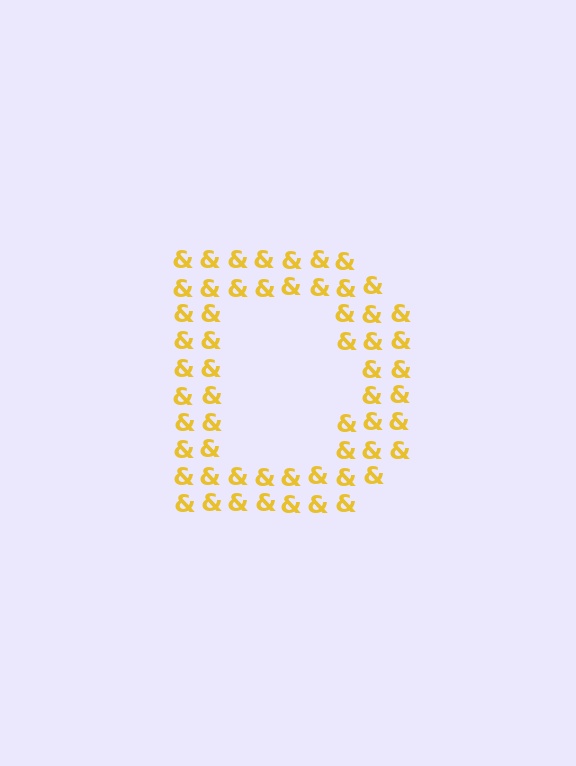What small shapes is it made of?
It is made of small ampersands.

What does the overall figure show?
The overall figure shows the letter D.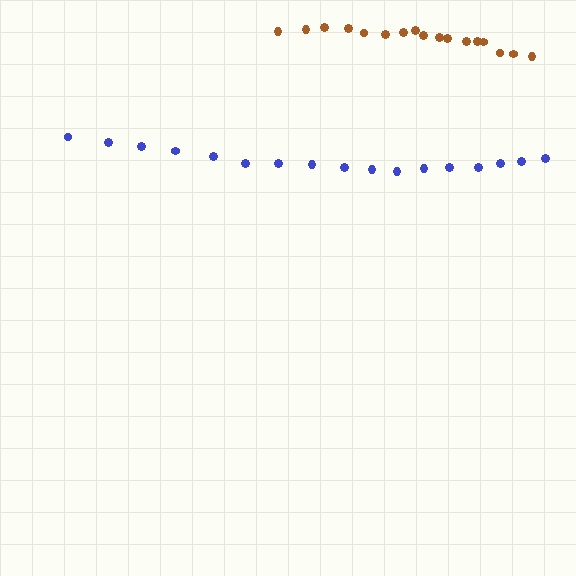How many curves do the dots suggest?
There are 2 distinct paths.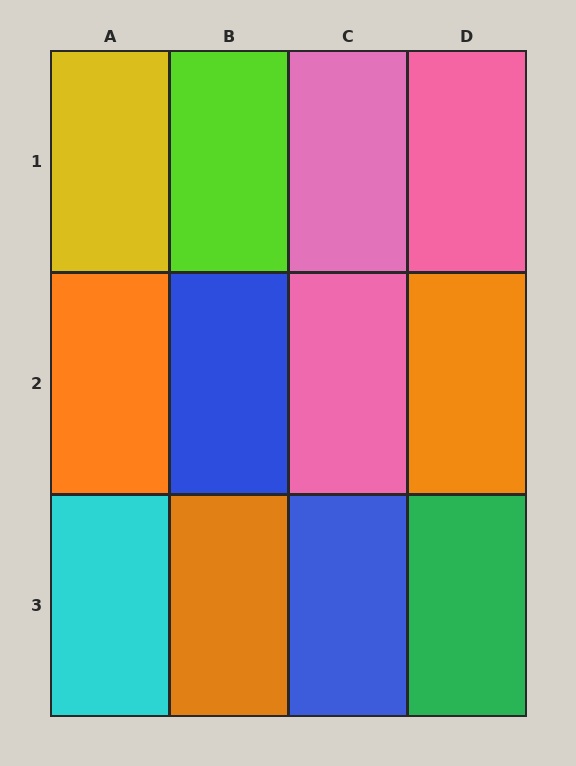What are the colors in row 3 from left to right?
Cyan, orange, blue, green.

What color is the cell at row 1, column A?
Yellow.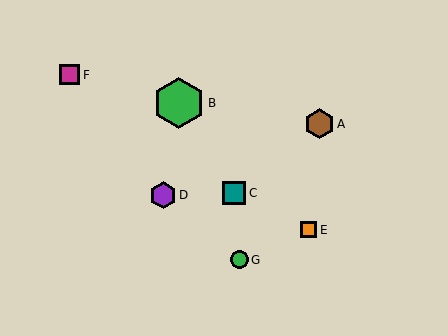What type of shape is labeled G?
Shape G is a green circle.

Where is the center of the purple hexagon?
The center of the purple hexagon is at (163, 195).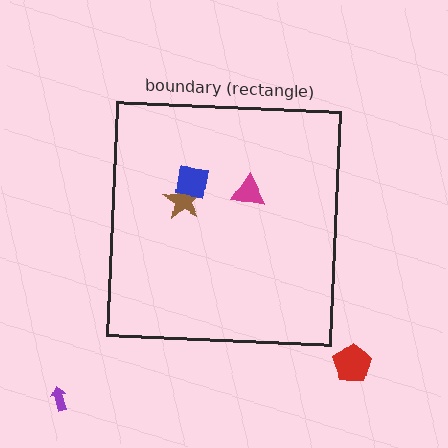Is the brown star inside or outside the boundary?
Inside.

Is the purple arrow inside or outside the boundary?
Outside.